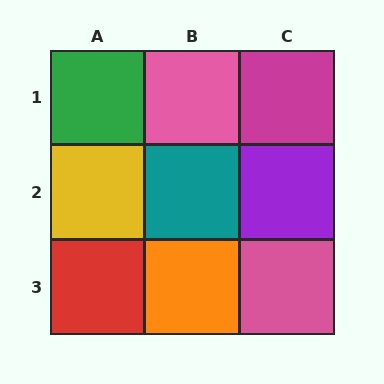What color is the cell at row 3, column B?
Orange.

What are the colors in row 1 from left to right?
Green, pink, magenta.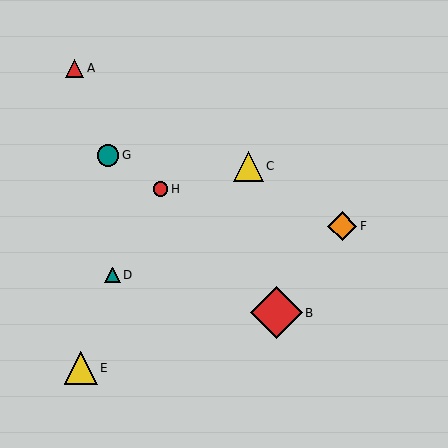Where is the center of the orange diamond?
The center of the orange diamond is at (342, 226).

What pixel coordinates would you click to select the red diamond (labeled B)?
Click at (276, 313) to select the red diamond B.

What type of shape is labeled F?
Shape F is an orange diamond.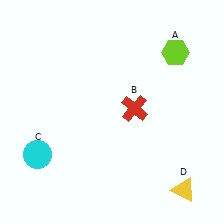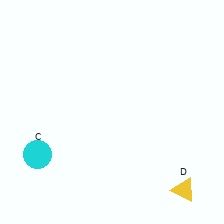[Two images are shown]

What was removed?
The red cross (B), the lime hexagon (A) were removed in Image 2.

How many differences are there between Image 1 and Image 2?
There are 2 differences between the two images.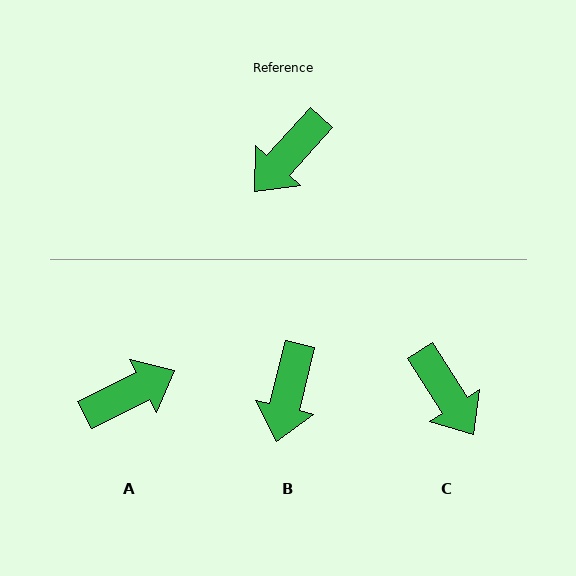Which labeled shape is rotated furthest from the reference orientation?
A, about 158 degrees away.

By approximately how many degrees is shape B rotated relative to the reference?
Approximately 28 degrees counter-clockwise.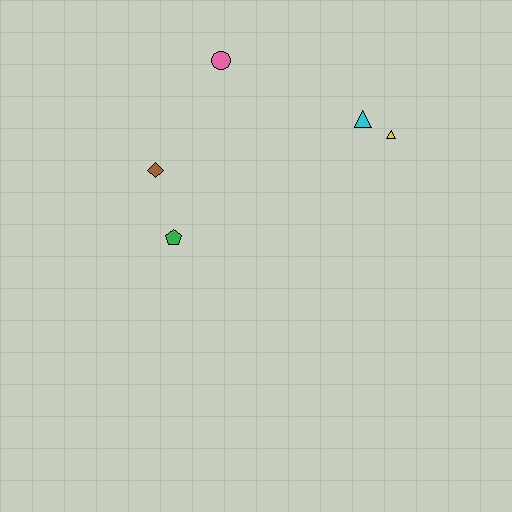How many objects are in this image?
There are 5 objects.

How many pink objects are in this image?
There is 1 pink object.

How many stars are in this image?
There are no stars.